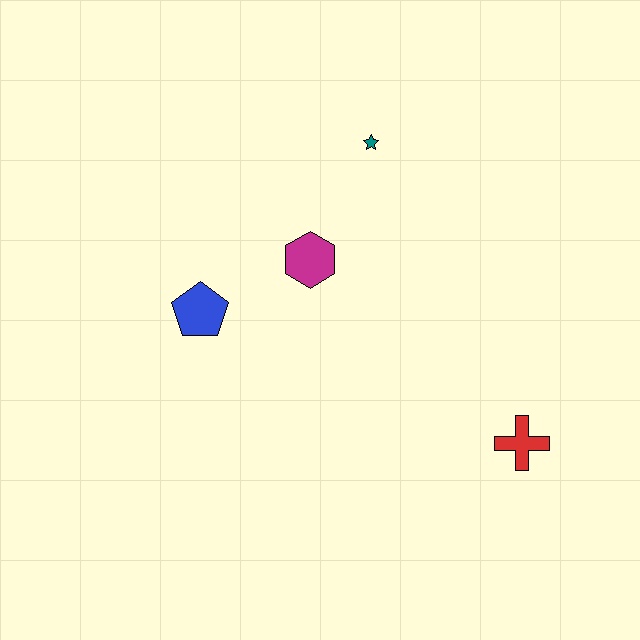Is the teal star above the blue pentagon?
Yes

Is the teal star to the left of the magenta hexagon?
No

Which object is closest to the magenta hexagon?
The blue pentagon is closest to the magenta hexagon.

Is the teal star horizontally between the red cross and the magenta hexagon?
Yes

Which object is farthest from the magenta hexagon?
The red cross is farthest from the magenta hexagon.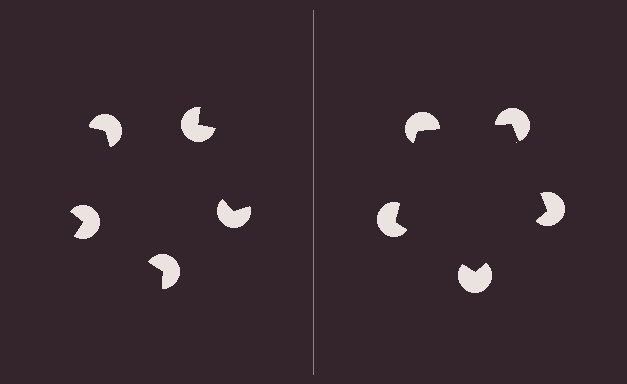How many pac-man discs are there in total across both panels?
10 — 5 on each side.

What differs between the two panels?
The pac-man discs are positioned identically on both sides; only the wedge orientations differ. On the right they align to a pentagon; on the left they are misaligned.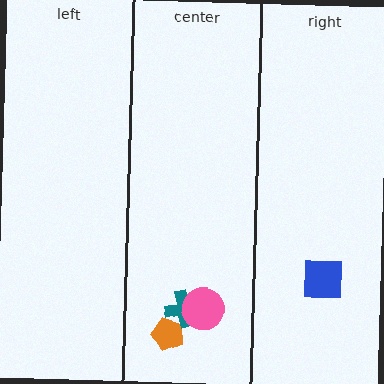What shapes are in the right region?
The blue square.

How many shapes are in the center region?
3.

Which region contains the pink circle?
The center region.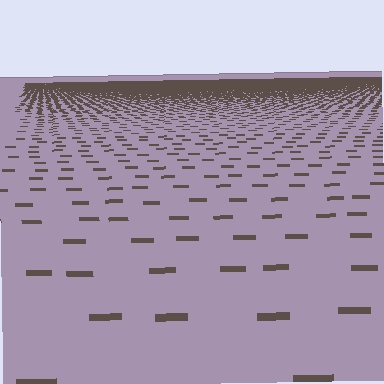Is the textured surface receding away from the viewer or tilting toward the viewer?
The surface is receding away from the viewer. Texture elements get smaller and denser toward the top.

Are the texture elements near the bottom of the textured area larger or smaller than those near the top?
Larger. Near the bottom, elements are closer to the viewer and appear at a bigger on-screen size.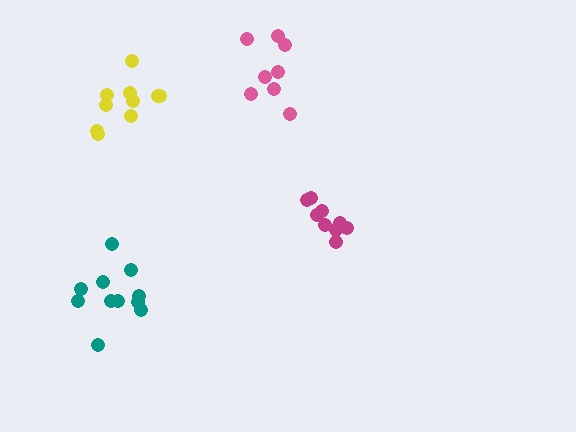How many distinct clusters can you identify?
There are 4 distinct clusters.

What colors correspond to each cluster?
The clusters are colored: pink, yellow, teal, magenta.